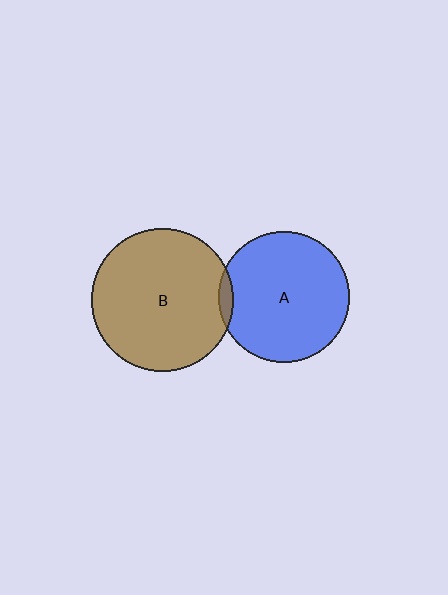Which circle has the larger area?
Circle B (brown).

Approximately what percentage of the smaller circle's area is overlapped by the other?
Approximately 5%.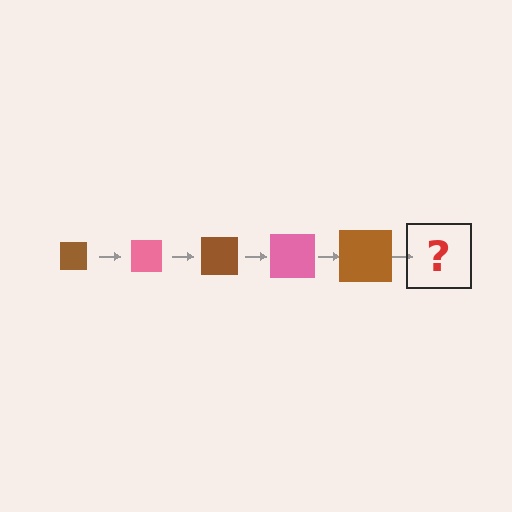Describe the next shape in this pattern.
It should be a pink square, larger than the previous one.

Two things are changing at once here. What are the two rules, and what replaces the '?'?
The two rules are that the square grows larger each step and the color cycles through brown and pink. The '?' should be a pink square, larger than the previous one.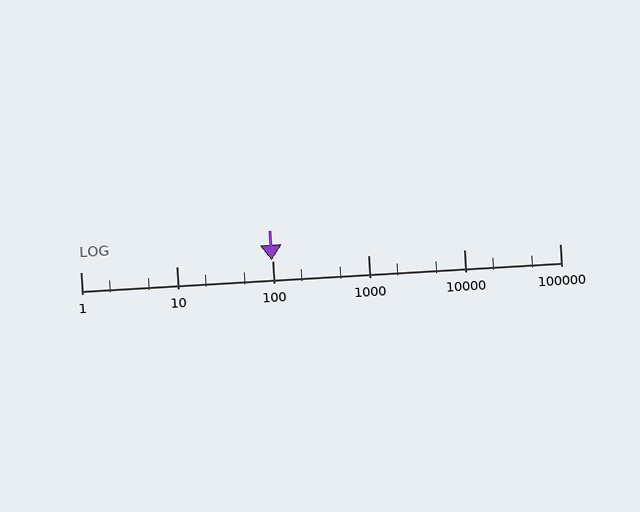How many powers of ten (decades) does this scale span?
The scale spans 5 decades, from 1 to 100000.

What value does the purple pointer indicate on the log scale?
The pointer indicates approximately 98.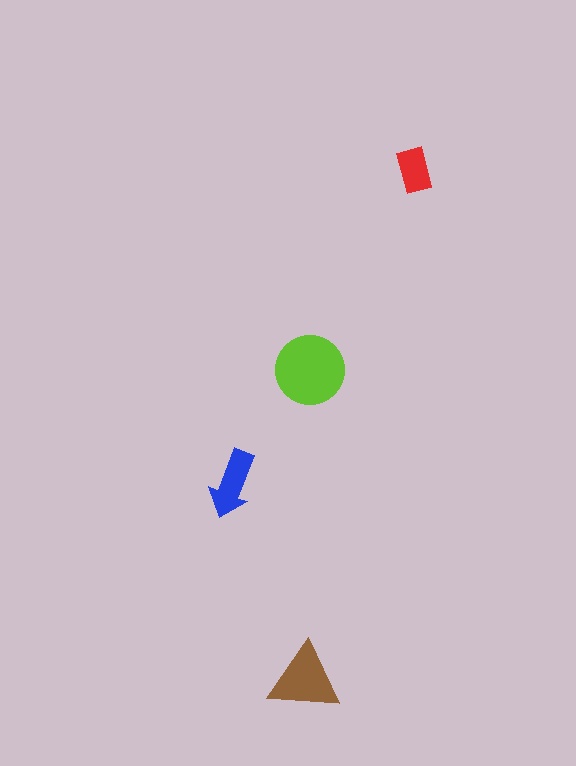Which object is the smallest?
The red rectangle.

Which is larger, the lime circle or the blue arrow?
The lime circle.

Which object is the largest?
The lime circle.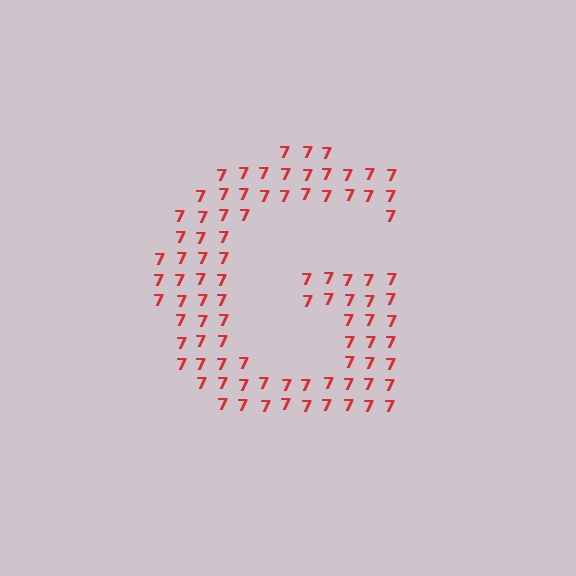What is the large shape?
The large shape is the letter G.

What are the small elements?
The small elements are digit 7's.